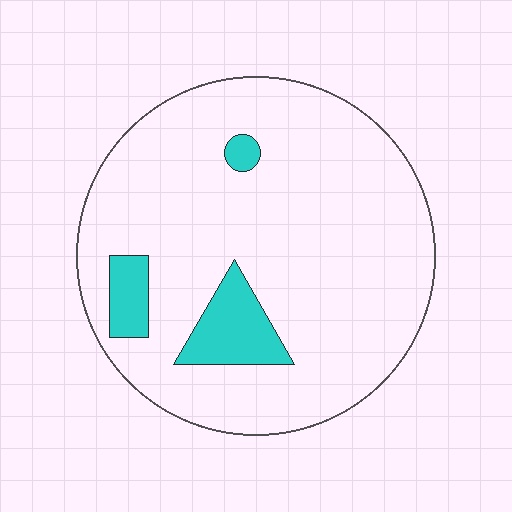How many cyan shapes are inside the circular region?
3.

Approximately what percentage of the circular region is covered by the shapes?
Approximately 10%.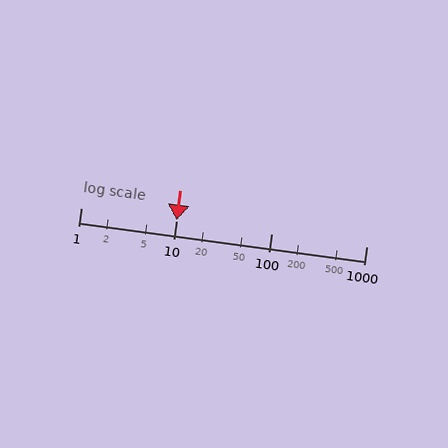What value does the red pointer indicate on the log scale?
The pointer indicates approximately 10.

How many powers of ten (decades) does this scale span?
The scale spans 3 decades, from 1 to 1000.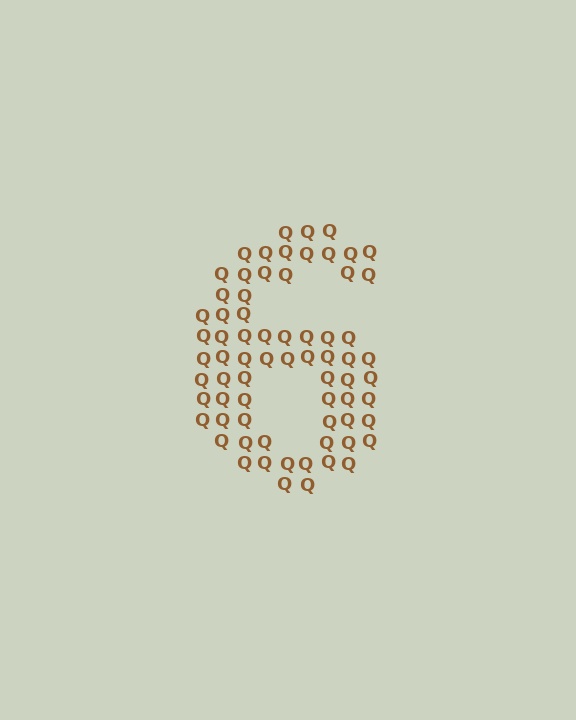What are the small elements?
The small elements are letter Q's.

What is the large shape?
The large shape is the digit 6.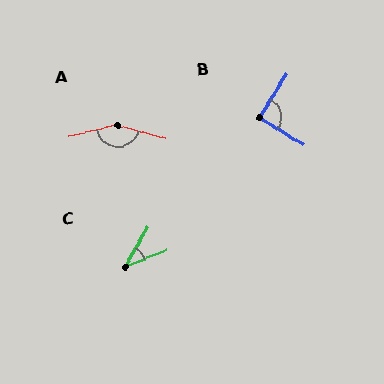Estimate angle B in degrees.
Approximately 91 degrees.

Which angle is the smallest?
C, at approximately 39 degrees.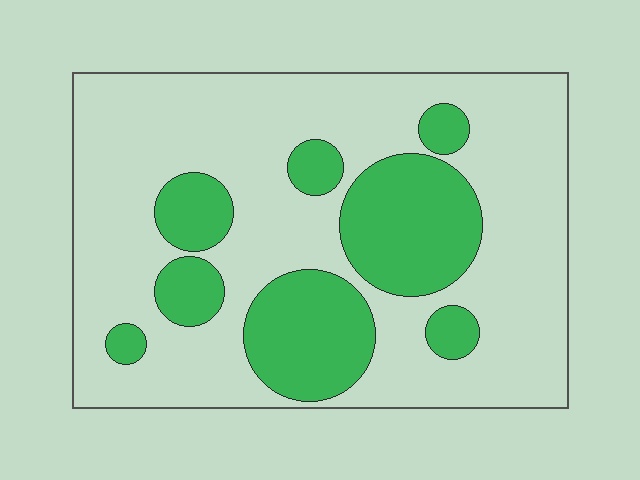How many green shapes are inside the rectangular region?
8.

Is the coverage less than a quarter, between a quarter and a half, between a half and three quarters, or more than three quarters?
Between a quarter and a half.